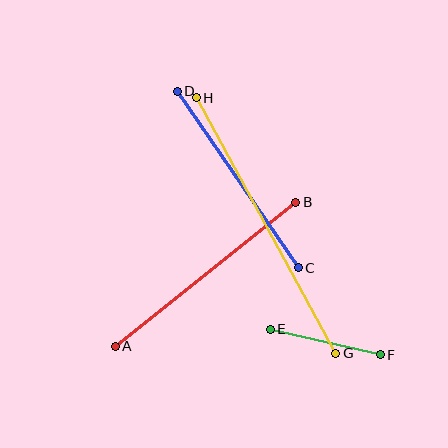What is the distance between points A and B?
The distance is approximately 231 pixels.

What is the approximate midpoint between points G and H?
The midpoint is at approximately (266, 225) pixels.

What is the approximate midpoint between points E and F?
The midpoint is at approximately (325, 342) pixels.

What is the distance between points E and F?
The distance is approximately 113 pixels.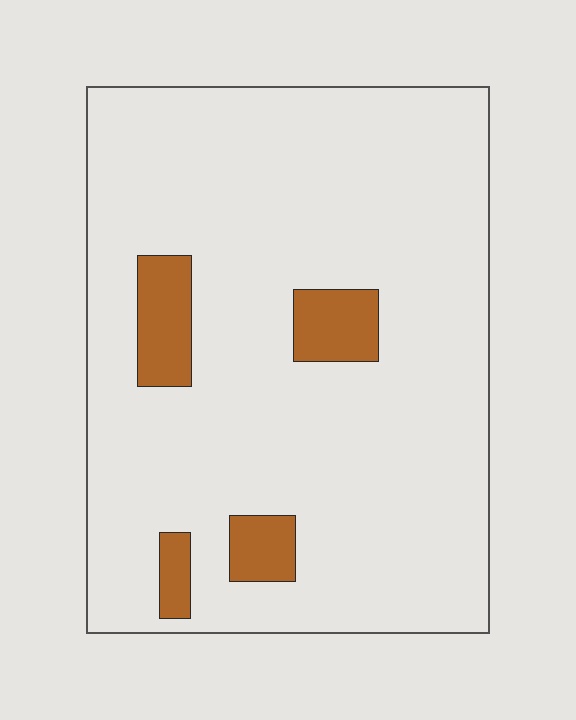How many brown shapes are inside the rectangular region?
4.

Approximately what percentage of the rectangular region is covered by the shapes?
Approximately 10%.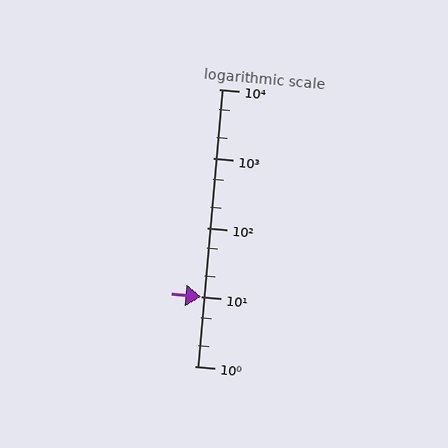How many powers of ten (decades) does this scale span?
The scale spans 4 decades, from 1 to 10000.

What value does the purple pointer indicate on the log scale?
The pointer indicates approximately 10.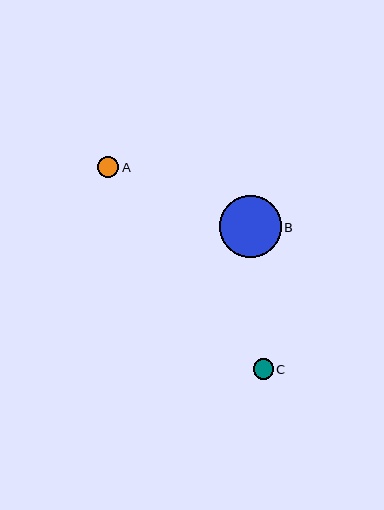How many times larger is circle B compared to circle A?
Circle B is approximately 2.9 times the size of circle A.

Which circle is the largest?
Circle B is the largest with a size of approximately 62 pixels.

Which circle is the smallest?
Circle C is the smallest with a size of approximately 20 pixels.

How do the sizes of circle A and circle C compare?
Circle A and circle C are approximately the same size.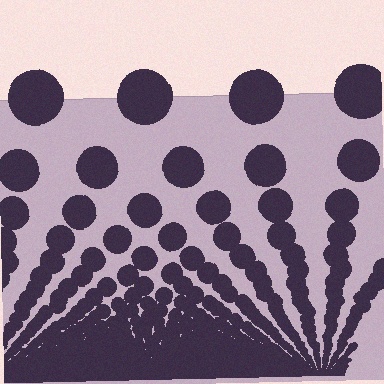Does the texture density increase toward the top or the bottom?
Density increases toward the bottom.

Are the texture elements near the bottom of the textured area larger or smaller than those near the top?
Smaller. The gradient is inverted — elements near the bottom are smaller and denser.